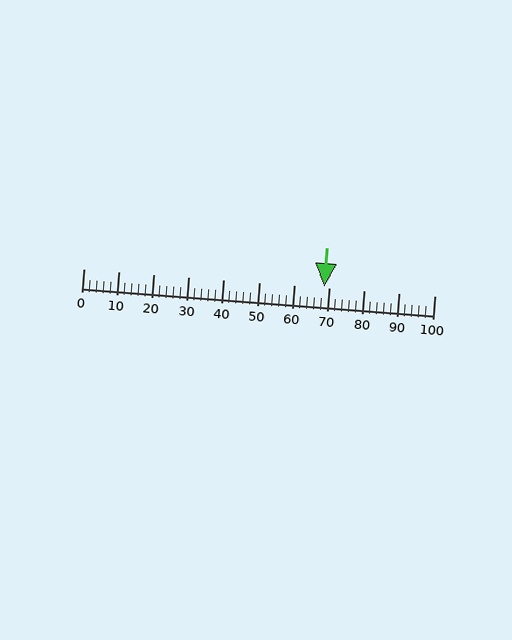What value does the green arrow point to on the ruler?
The green arrow points to approximately 69.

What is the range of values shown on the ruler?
The ruler shows values from 0 to 100.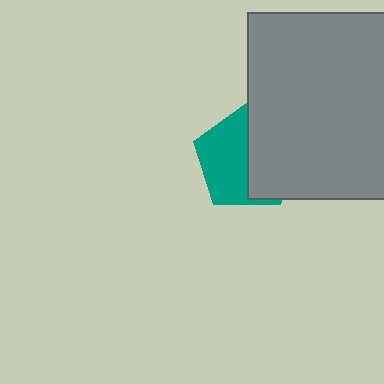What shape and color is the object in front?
The object in front is a gray rectangle.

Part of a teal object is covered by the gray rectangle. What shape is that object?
It is a pentagon.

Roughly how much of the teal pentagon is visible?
About half of it is visible (roughly 53%).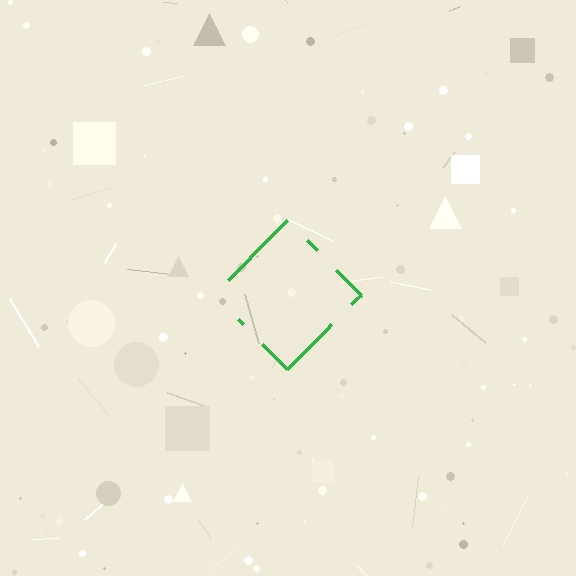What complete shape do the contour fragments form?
The contour fragments form a diamond.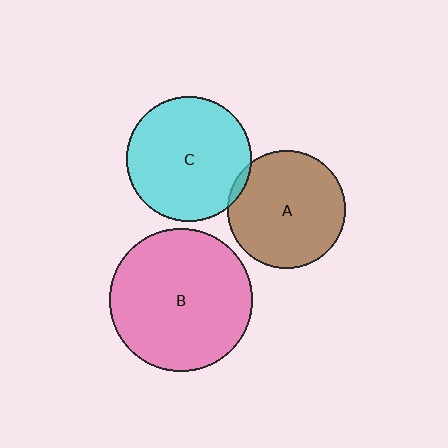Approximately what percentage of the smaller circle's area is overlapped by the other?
Approximately 5%.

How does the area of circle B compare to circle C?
Approximately 1.3 times.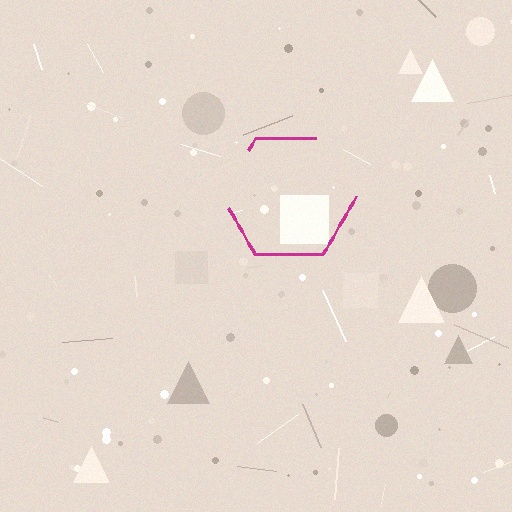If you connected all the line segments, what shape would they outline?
They would outline a hexagon.